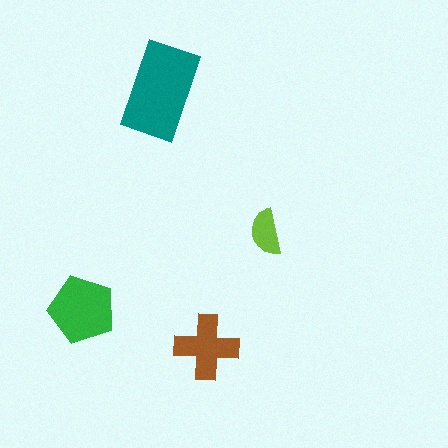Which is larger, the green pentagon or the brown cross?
The green pentagon.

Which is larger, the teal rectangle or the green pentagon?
The teal rectangle.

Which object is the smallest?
The lime semicircle.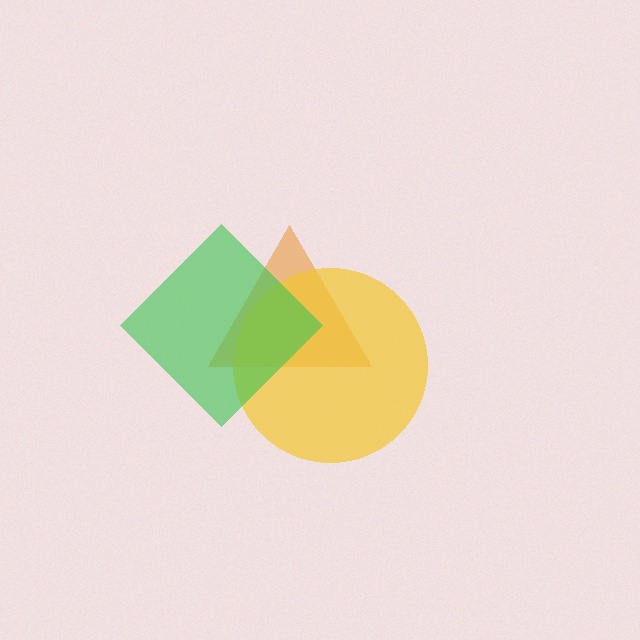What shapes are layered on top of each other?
The layered shapes are: an orange triangle, a yellow circle, a green diamond.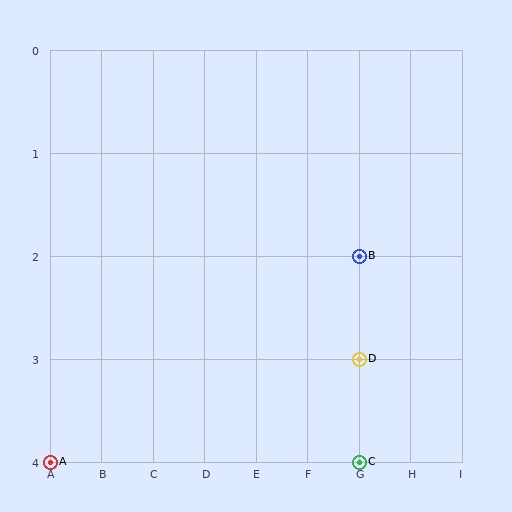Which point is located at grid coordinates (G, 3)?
Point D is at (G, 3).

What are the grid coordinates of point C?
Point C is at grid coordinates (G, 4).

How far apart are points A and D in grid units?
Points A and D are 6 columns and 1 row apart (about 6.1 grid units diagonally).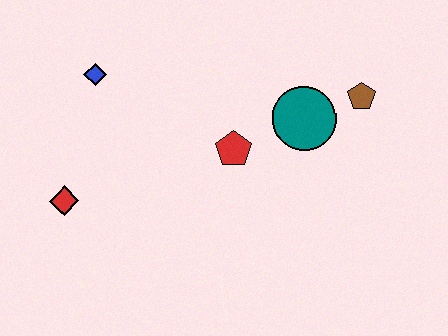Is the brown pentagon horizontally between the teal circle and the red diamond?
No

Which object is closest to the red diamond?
The blue diamond is closest to the red diamond.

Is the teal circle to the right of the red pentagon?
Yes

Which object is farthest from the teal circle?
The red diamond is farthest from the teal circle.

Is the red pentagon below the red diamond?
No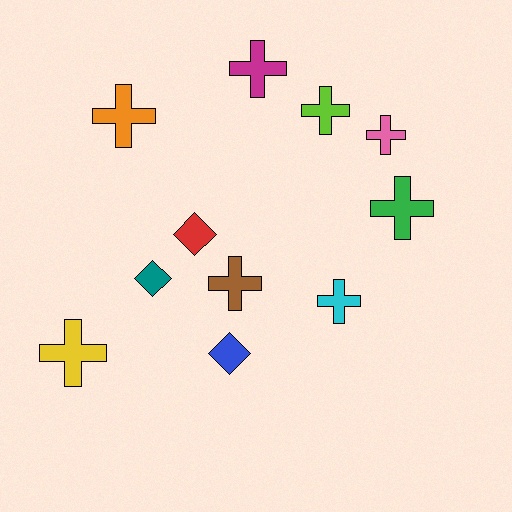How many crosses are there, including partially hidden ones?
There are 8 crosses.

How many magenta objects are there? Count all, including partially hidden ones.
There is 1 magenta object.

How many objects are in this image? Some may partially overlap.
There are 11 objects.